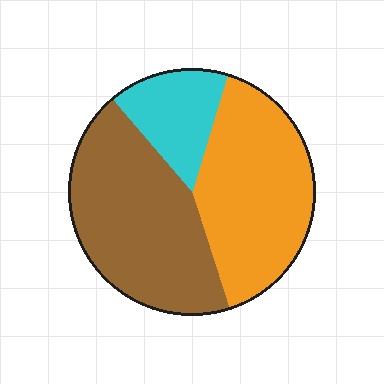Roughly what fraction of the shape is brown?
Brown takes up about two fifths (2/5) of the shape.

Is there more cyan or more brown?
Brown.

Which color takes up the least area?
Cyan, at roughly 15%.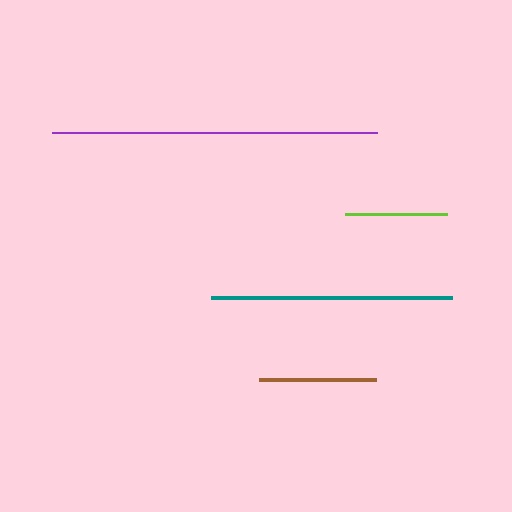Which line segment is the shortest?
The lime line is the shortest at approximately 103 pixels.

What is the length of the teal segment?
The teal segment is approximately 241 pixels long.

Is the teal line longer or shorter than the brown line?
The teal line is longer than the brown line.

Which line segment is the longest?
The purple line is the longest at approximately 324 pixels.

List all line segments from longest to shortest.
From longest to shortest: purple, teal, brown, lime.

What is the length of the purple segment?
The purple segment is approximately 324 pixels long.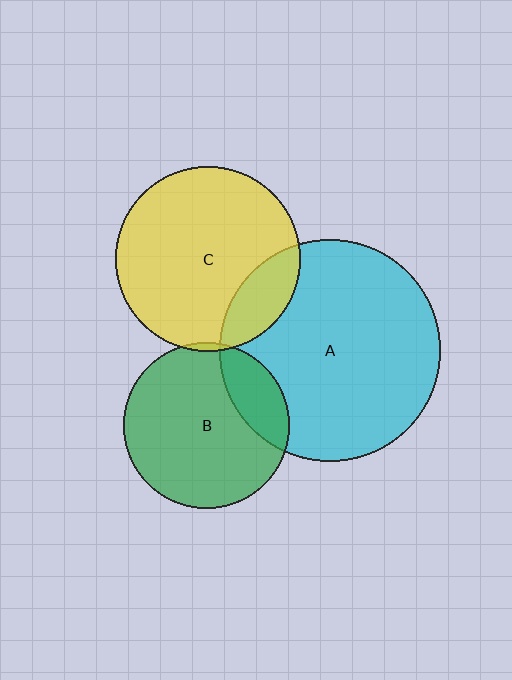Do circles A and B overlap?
Yes.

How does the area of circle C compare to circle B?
Approximately 1.2 times.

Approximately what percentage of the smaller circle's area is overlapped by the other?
Approximately 20%.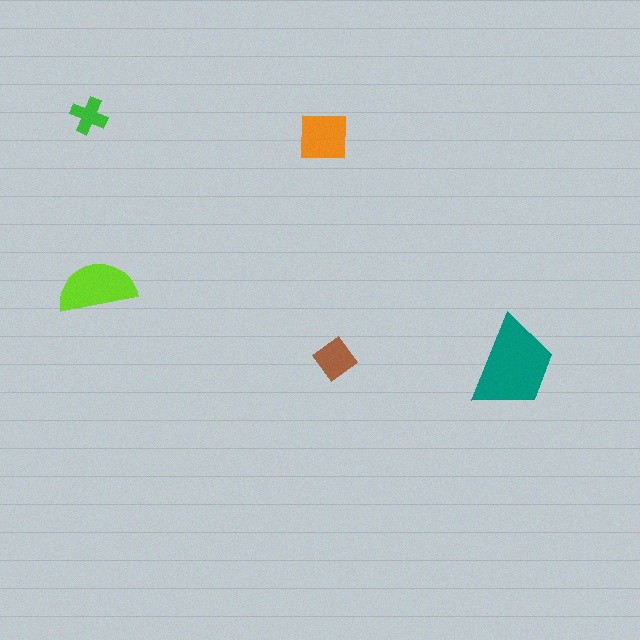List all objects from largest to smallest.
The teal trapezoid, the lime semicircle, the orange square, the brown diamond, the green cross.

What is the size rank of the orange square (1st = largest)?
3rd.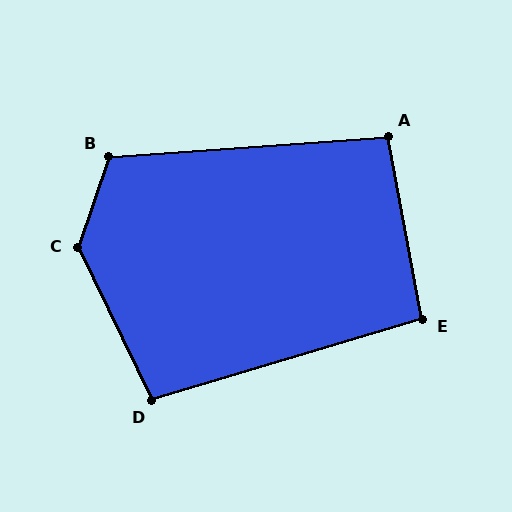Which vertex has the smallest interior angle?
E, at approximately 96 degrees.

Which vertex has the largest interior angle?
C, at approximately 136 degrees.